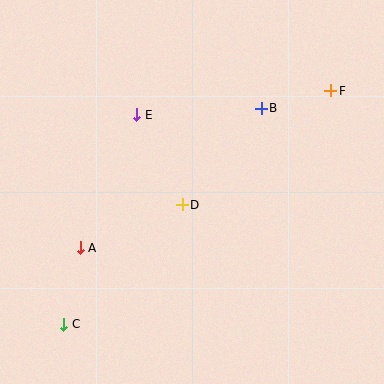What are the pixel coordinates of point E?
Point E is at (137, 115).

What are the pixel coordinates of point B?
Point B is at (261, 108).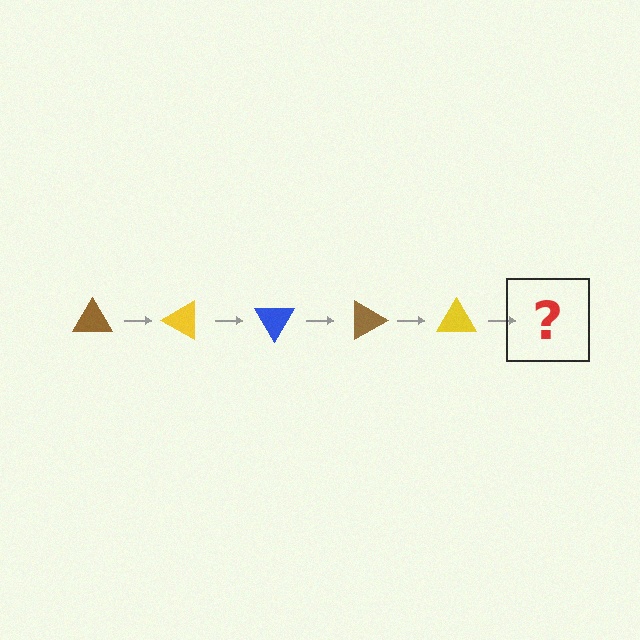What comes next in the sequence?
The next element should be a blue triangle, rotated 150 degrees from the start.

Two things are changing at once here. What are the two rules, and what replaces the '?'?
The two rules are that it rotates 30 degrees each step and the color cycles through brown, yellow, and blue. The '?' should be a blue triangle, rotated 150 degrees from the start.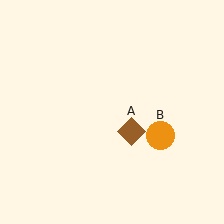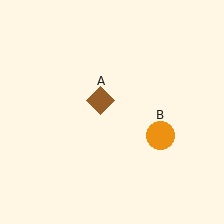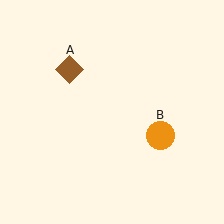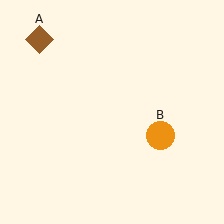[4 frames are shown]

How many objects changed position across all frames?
1 object changed position: brown diamond (object A).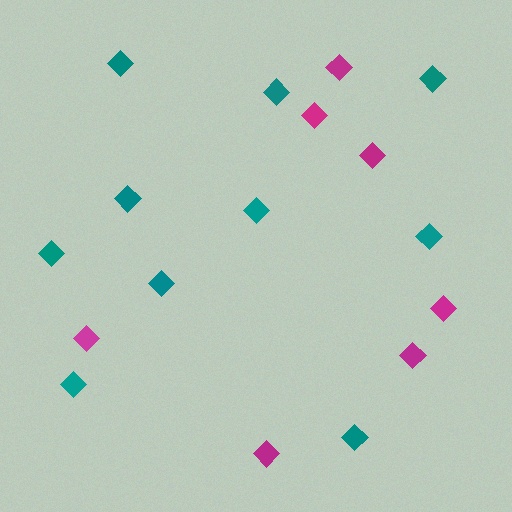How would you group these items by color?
There are 2 groups: one group of teal diamonds (10) and one group of magenta diamonds (7).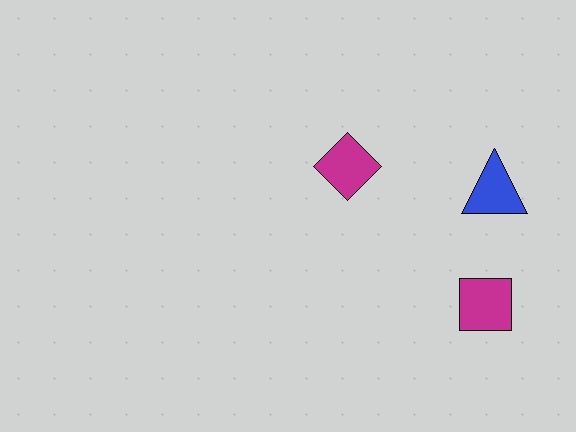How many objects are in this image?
There are 3 objects.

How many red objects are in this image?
There are no red objects.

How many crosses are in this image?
There are no crosses.